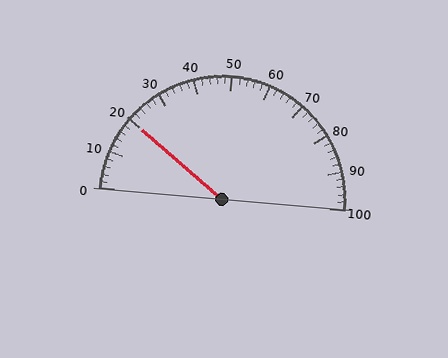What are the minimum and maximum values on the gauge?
The gauge ranges from 0 to 100.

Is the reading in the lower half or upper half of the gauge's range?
The reading is in the lower half of the range (0 to 100).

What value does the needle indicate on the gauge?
The needle indicates approximately 20.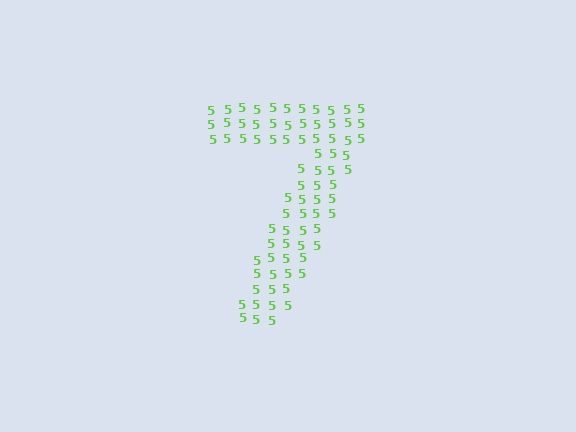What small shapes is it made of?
It is made of small digit 5's.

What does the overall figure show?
The overall figure shows the digit 7.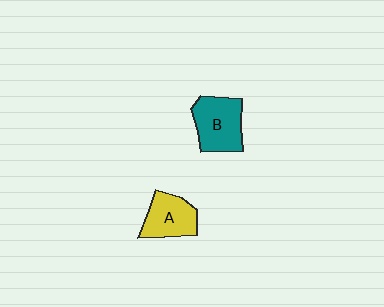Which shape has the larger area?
Shape B (teal).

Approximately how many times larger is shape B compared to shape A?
Approximately 1.2 times.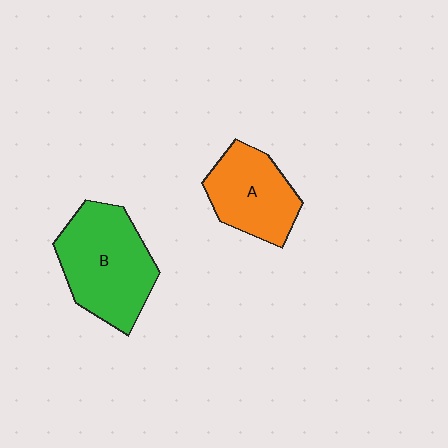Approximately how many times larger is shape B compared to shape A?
Approximately 1.4 times.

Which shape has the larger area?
Shape B (green).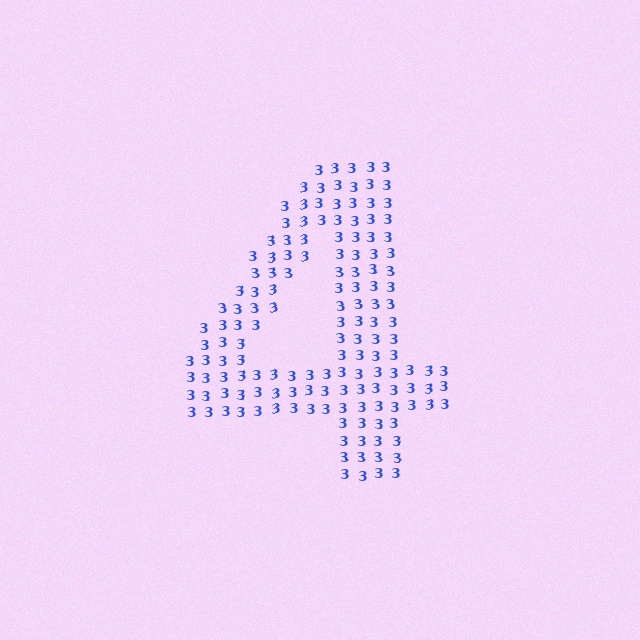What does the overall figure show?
The overall figure shows the digit 4.